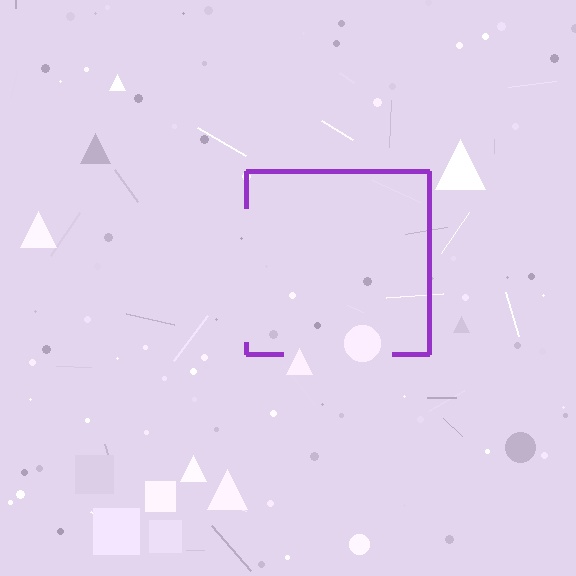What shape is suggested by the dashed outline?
The dashed outline suggests a square.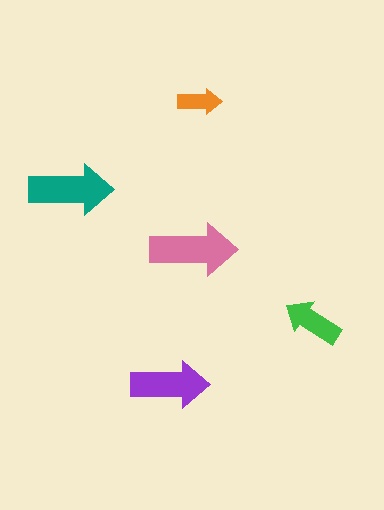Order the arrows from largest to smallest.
the pink one, the teal one, the purple one, the green one, the orange one.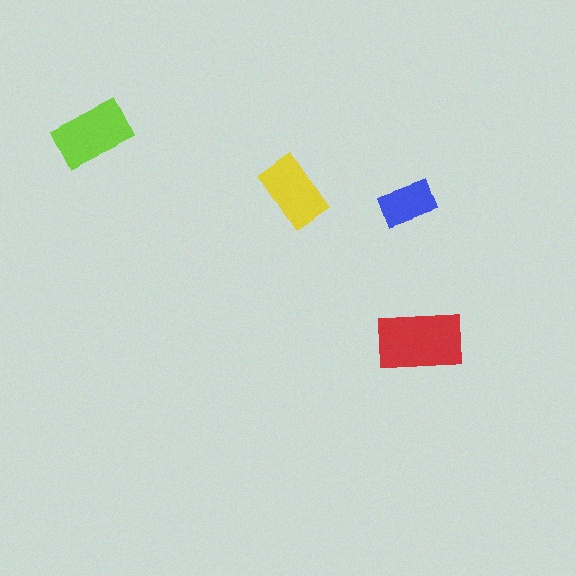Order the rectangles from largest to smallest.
the red one, the lime one, the yellow one, the blue one.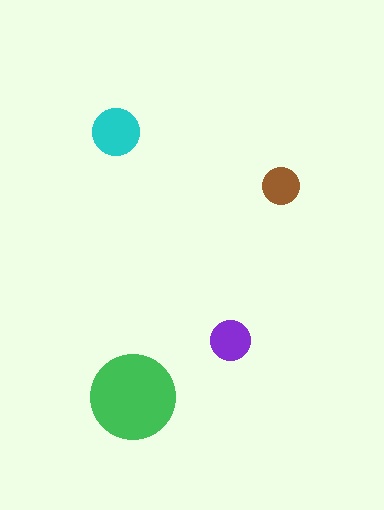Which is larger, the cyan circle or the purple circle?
The cyan one.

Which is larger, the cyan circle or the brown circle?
The cyan one.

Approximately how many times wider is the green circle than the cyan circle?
About 2 times wider.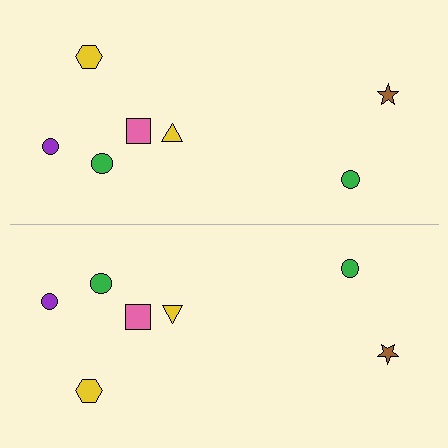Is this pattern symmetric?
Yes, this pattern has bilateral (reflection) symmetry.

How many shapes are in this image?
There are 14 shapes in this image.